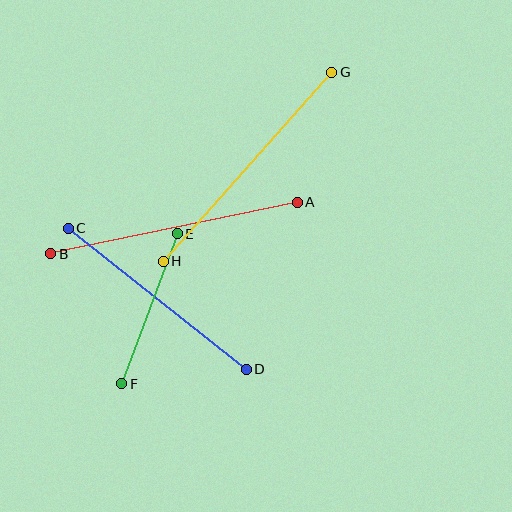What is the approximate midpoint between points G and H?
The midpoint is at approximately (247, 167) pixels.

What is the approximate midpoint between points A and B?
The midpoint is at approximately (174, 228) pixels.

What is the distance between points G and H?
The distance is approximately 253 pixels.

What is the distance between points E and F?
The distance is approximately 160 pixels.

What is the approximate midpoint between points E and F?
The midpoint is at approximately (149, 309) pixels.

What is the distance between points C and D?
The distance is approximately 227 pixels.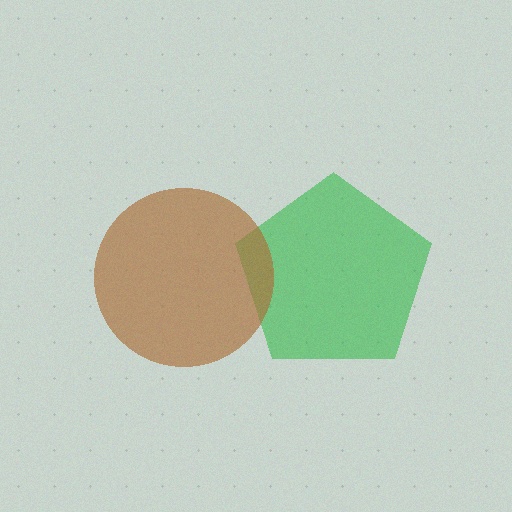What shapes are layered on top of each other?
The layered shapes are: a green pentagon, a brown circle.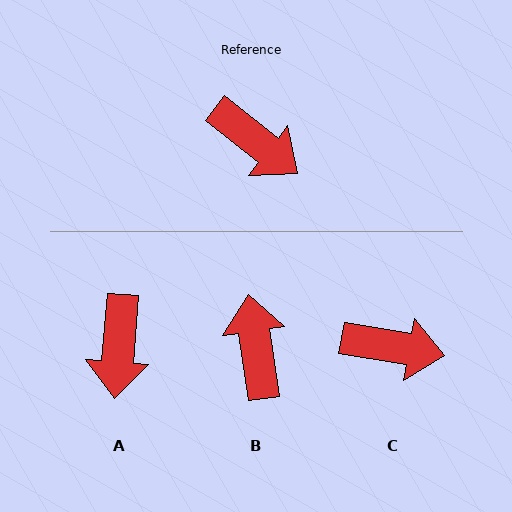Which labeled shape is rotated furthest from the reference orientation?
B, about 137 degrees away.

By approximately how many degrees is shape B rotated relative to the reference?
Approximately 137 degrees counter-clockwise.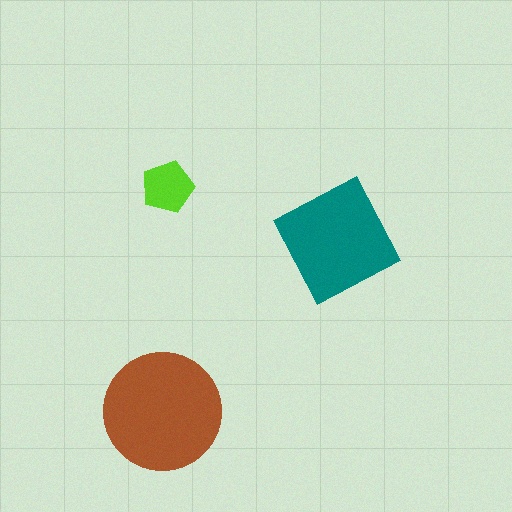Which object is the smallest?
The lime pentagon.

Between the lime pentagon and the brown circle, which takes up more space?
The brown circle.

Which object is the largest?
The brown circle.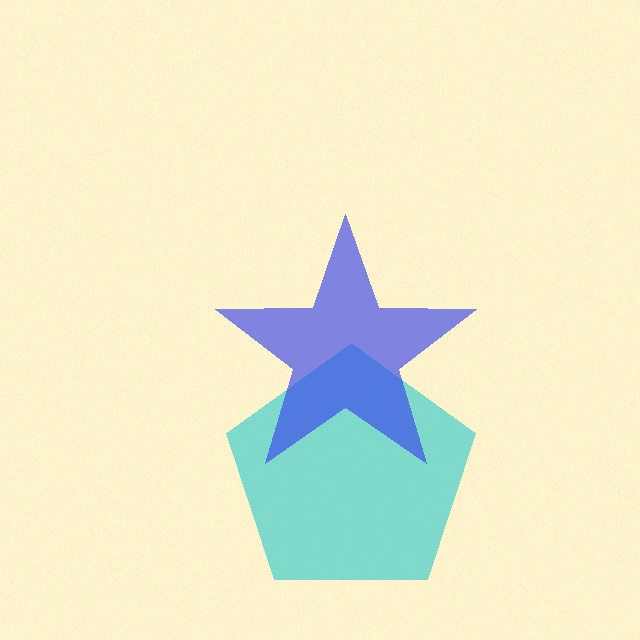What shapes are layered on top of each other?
The layered shapes are: a cyan pentagon, a blue star.